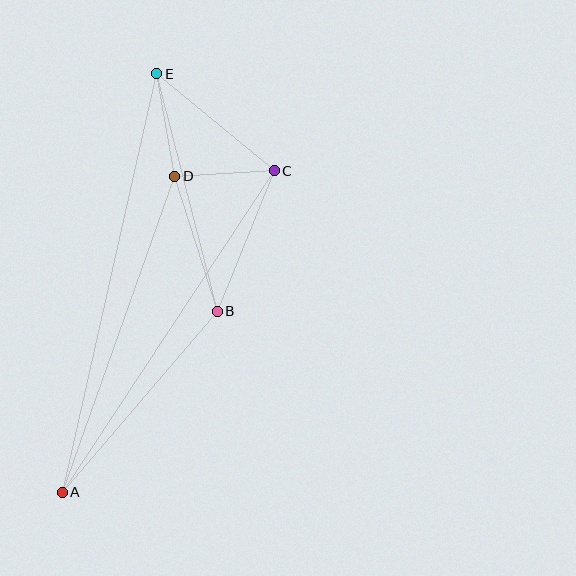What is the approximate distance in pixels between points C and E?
The distance between C and E is approximately 153 pixels.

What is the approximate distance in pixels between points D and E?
The distance between D and E is approximately 104 pixels.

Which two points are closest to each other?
Points C and D are closest to each other.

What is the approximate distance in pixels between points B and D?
The distance between B and D is approximately 142 pixels.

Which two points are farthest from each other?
Points A and E are farthest from each other.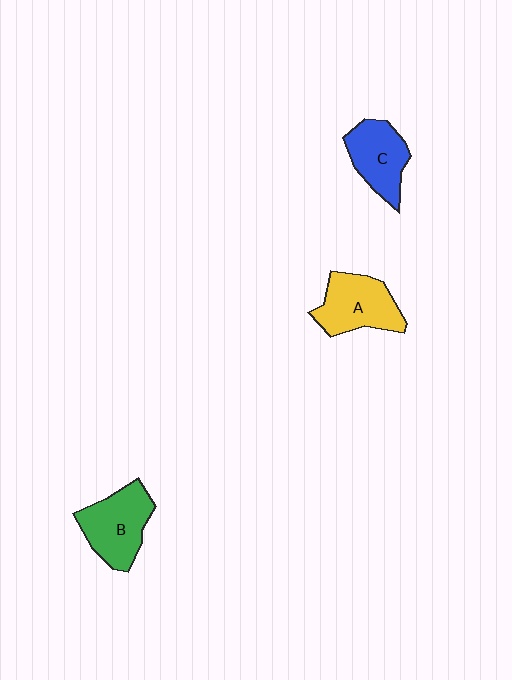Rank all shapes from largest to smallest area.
From largest to smallest: B (green), A (yellow), C (blue).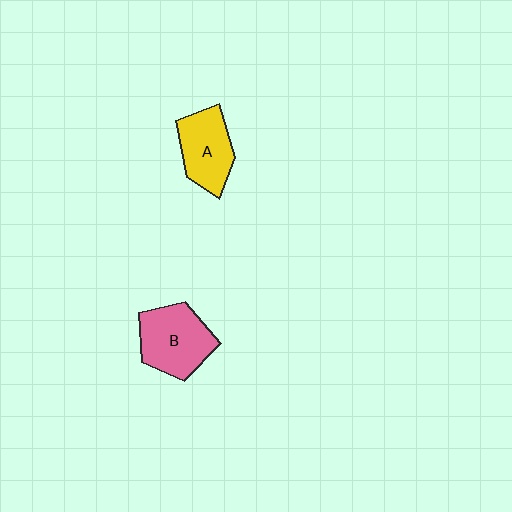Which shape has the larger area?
Shape B (pink).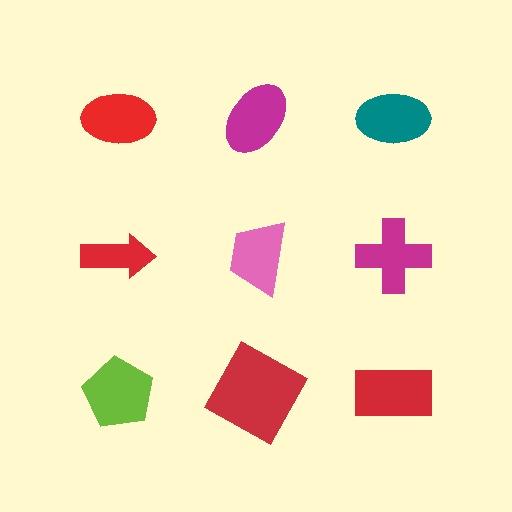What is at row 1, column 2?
A magenta ellipse.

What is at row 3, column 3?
A red rectangle.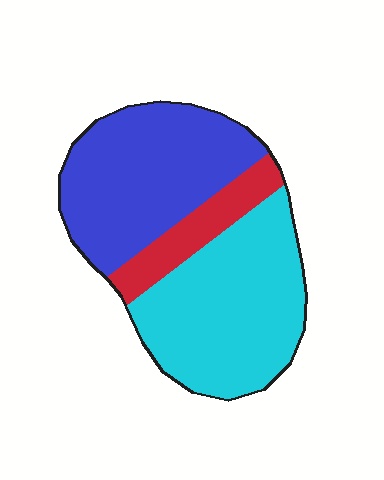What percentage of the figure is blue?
Blue covers around 40% of the figure.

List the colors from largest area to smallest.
From largest to smallest: cyan, blue, red.